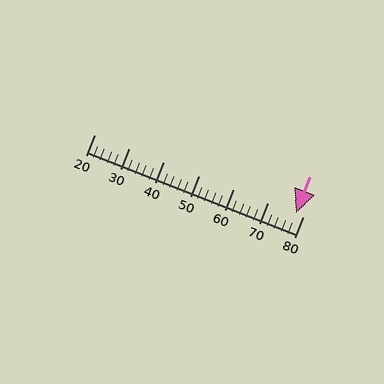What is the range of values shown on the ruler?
The ruler shows values from 20 to 80.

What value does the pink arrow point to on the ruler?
The pink arrow points to approximately 78.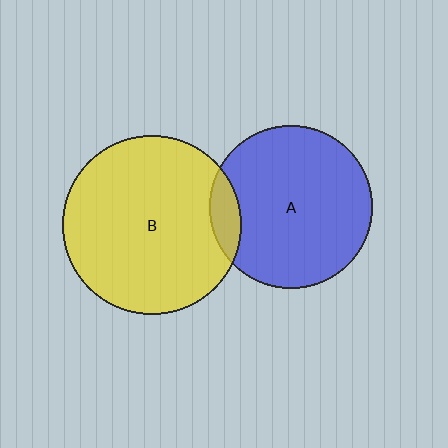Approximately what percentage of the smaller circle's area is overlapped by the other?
Approximately 10%.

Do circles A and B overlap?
Yes.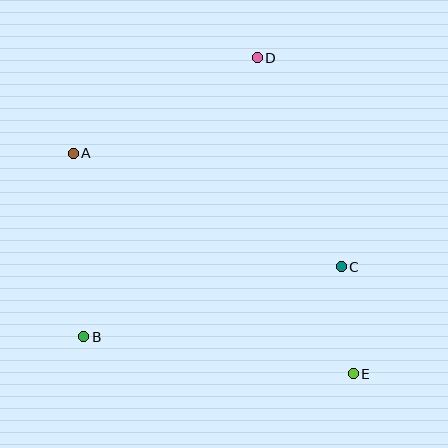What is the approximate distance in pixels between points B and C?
The distance between B and C is approximately 267 pixels.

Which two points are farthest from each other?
Points A and E are farthest from each other.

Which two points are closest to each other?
Points C and E are closest to each other.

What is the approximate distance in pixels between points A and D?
The distance between A and D is approximately 207 pixels.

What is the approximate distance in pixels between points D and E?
The distance between D and E is approximately 330 pixels.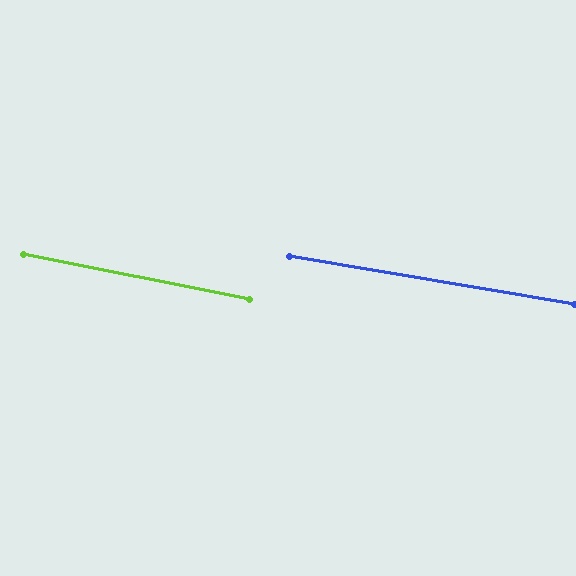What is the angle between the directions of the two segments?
Approximately 2 degrees.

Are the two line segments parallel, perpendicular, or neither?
Parallel — their directions differ by only 1.5°.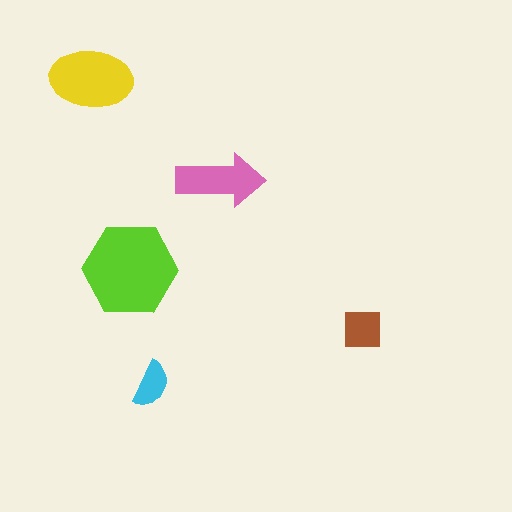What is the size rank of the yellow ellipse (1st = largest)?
2nd.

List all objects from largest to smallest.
The lime hexagon, the yellow ellipse, the pink arrow, the brown square, the cyan semicircle.